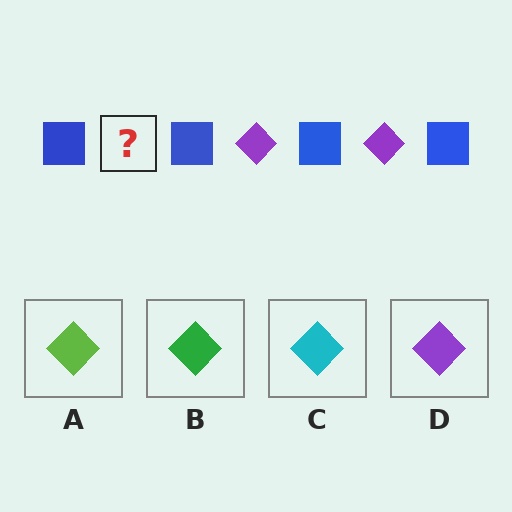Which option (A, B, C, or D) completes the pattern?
D.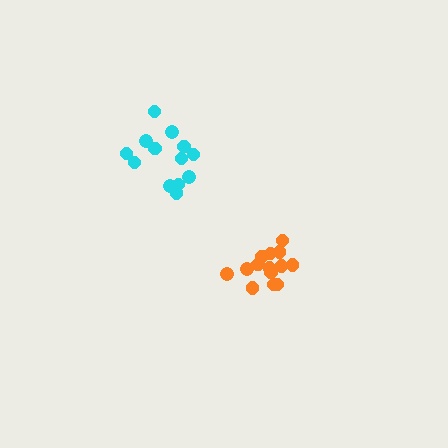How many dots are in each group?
Group 1: 14 dots, Group 2: 13 dots (27 total).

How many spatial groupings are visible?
There are 2 spatial groupings.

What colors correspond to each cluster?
The clusters are colored: orange, cyan.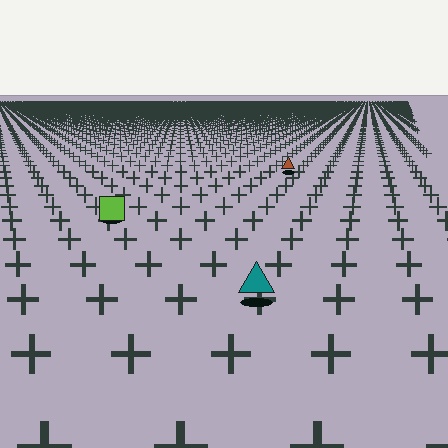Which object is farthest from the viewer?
The brown triangle is farthest from the viewer. It appears smaller and the ground texture around it is denser.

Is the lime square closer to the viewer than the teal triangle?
No. The teal triangle is closer — you can tell from the texture gradient: the ground texture is coarser near it.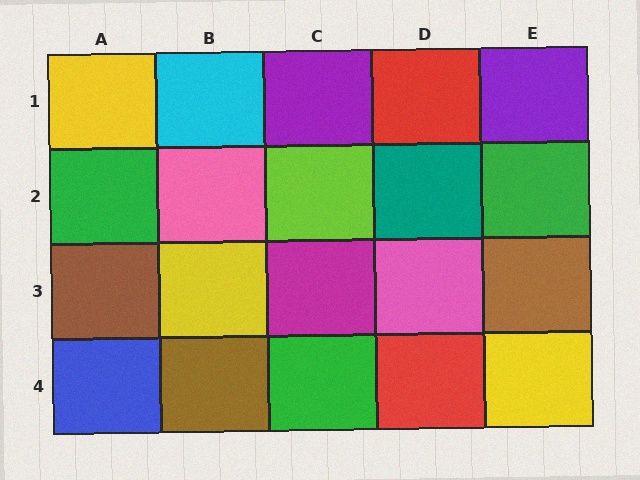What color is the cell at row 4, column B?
Brown.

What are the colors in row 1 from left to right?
Yellow, cyan, purple, red, purple.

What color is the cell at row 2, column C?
Lime.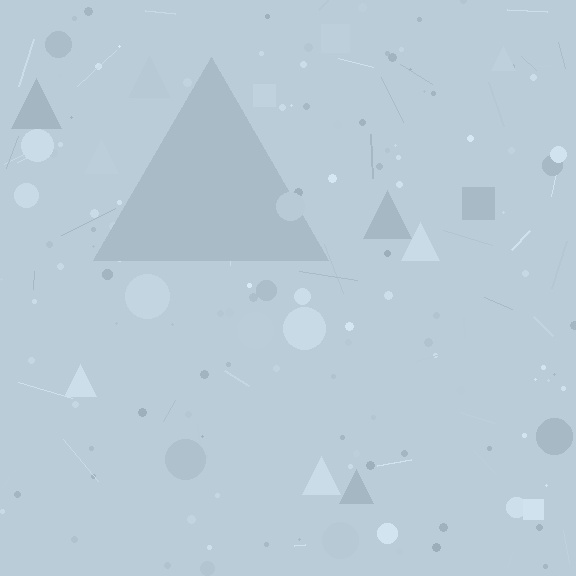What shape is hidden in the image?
A triangle is hidden in the image.